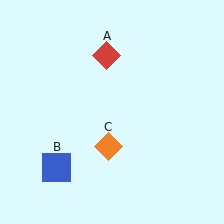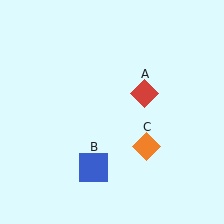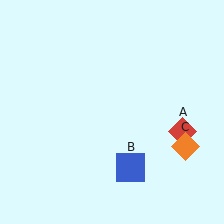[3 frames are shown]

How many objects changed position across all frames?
3 objects changed position: red diamond (object A), blue square (object B), orange diamond (object C).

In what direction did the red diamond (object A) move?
The red diamond (object A) moved down and to the right.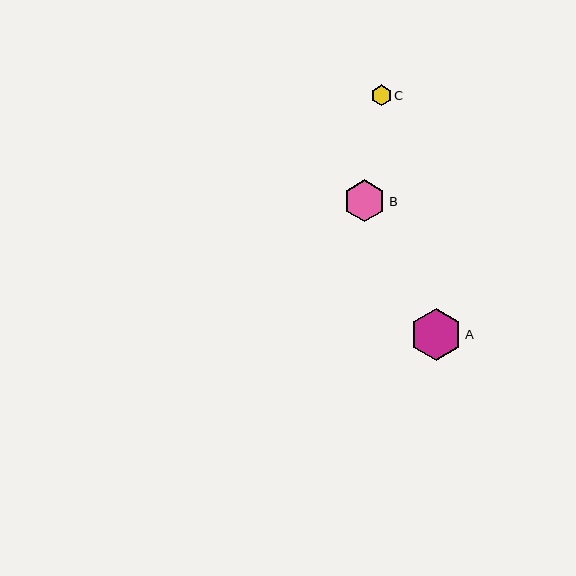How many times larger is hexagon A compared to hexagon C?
Hexagon A is approximately 2.6 times the size of hexagon C.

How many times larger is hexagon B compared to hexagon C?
Hexagon B is approximately 2.1 times the size of hexagon C.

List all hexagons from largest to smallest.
From largest to smallest: A, B, C.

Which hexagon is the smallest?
Hexagon C is the smallest with a size of approximately 20 pixels.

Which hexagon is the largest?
Hexagon A is the largest with a size of approximately 52 pixels.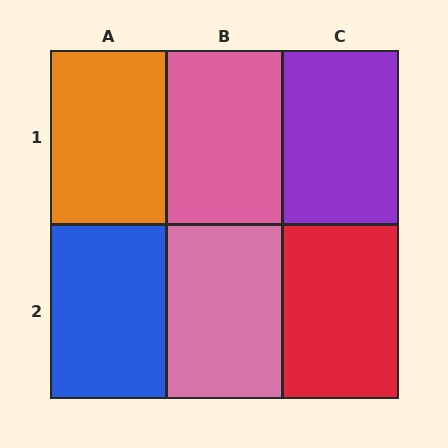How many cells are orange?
1 cell is orange.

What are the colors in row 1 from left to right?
Orange, pink, purple.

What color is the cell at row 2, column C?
Red.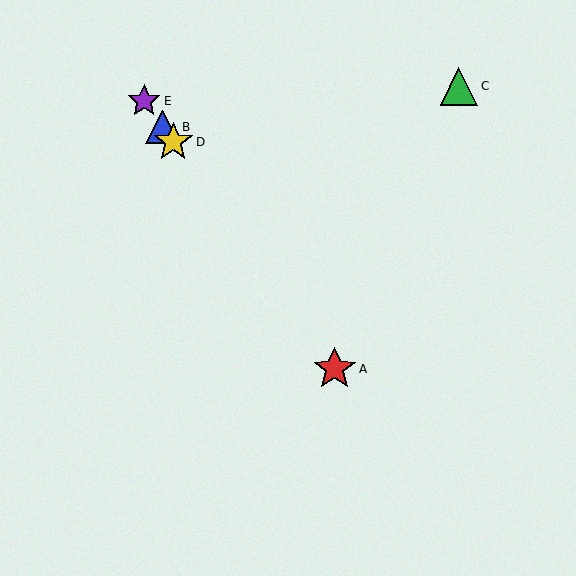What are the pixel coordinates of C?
Object C is at (459, 86).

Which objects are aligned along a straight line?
Objects A, B, D, E are aligned along a straight line.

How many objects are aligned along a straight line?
4 objects (A, B, D, E) are aligned along a straight line.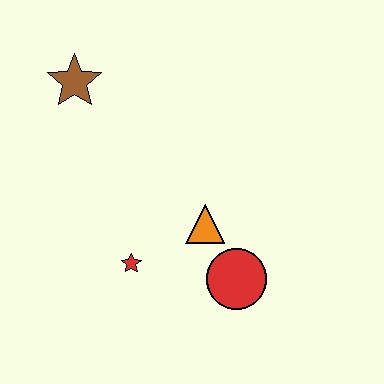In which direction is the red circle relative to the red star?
The red circle is to the right of the red star.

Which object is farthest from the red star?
The brown star is farthest from the red star.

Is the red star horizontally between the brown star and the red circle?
Yes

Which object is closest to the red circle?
The orange triangle is closest to the red circle.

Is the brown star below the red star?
No